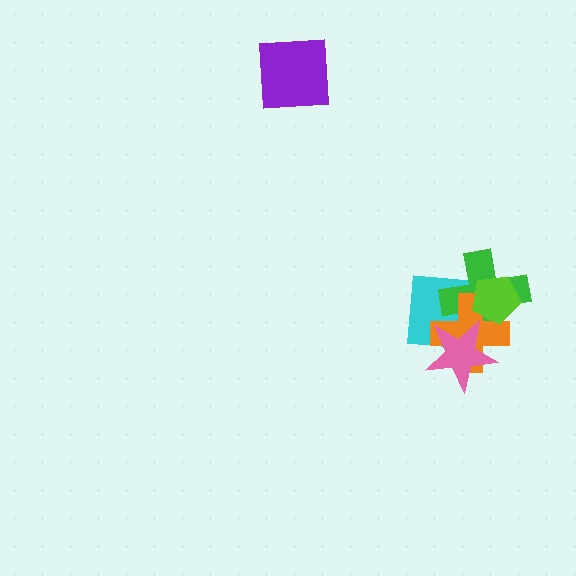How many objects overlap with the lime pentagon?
3 objects overlap with the lime pentagon.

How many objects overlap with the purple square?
0 objects overlap with the purple square.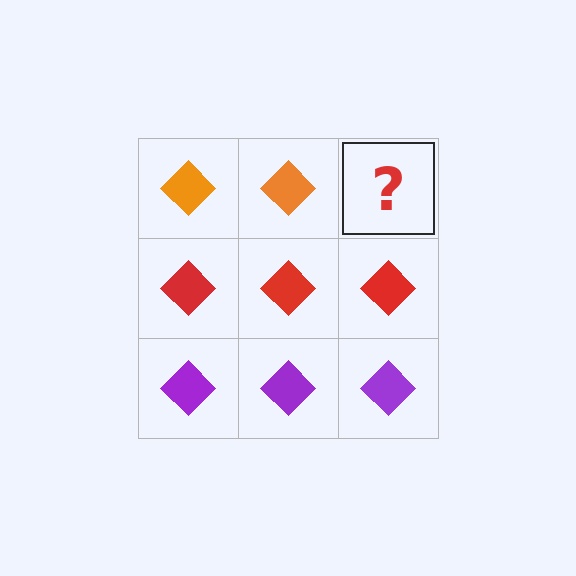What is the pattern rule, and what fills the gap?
The rule is that each row has a consistent color. The gap should be filled with an orange diamond.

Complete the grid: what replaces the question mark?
The question mark should be replaced with an orange diamond.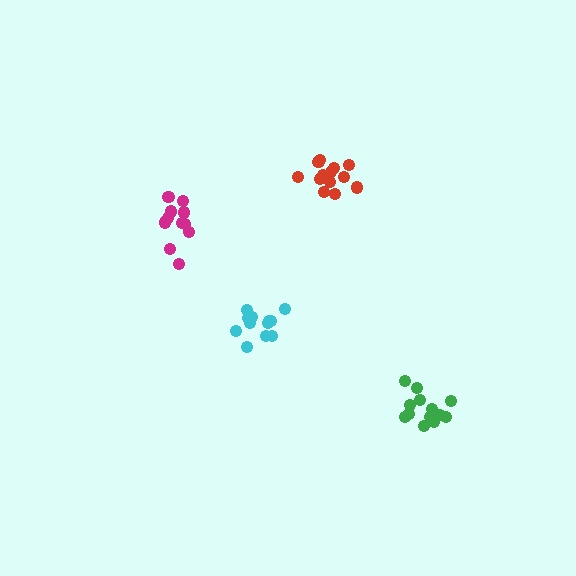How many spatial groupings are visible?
There are 4 spatial groupings.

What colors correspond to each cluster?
The clusters are colored: magenta, red, green, cyan.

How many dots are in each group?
Group 1: 11 dots, Group 2: 13 dots, Group 3: 13 dots, Group 4: 12 dots (49 total).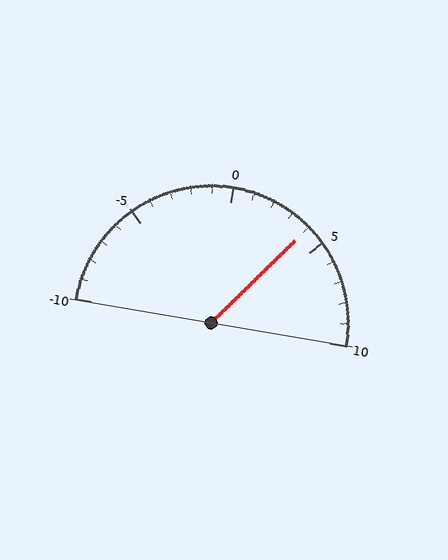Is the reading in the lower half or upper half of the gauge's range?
The reading is in the upper half of the range (-10 to 10).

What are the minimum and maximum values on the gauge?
The gauge ranges from -10 to 10.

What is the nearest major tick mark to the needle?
The nearest major tick mark is 5.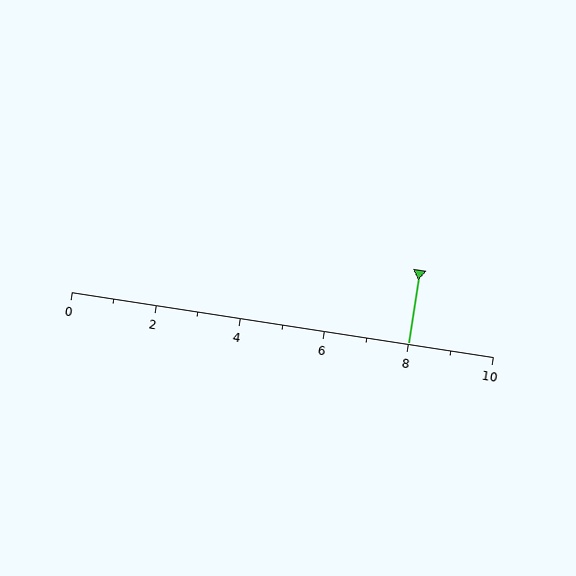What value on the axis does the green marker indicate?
The marker indicates approximately 8.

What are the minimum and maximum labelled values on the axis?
The axis runs from 0 to 10.